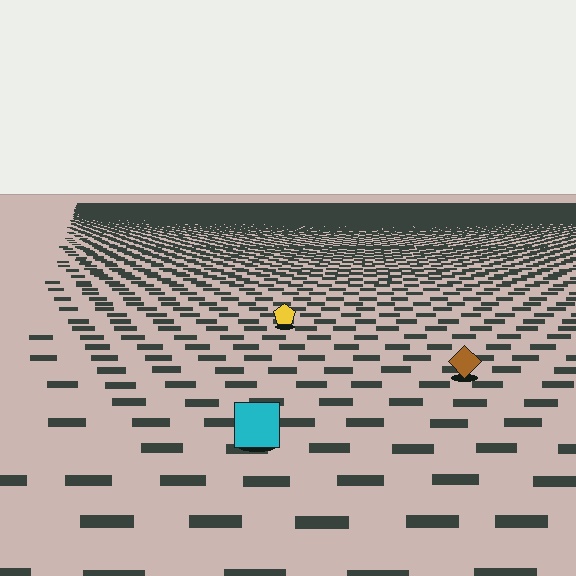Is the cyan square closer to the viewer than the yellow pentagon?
Yes. The cyan square is closer — you can tell from the texture gradient: the ground texture is coarser near it.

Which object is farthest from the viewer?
The yellow pentagon is farthest from the viewer. It appears smaller and the ground texture around it is denser.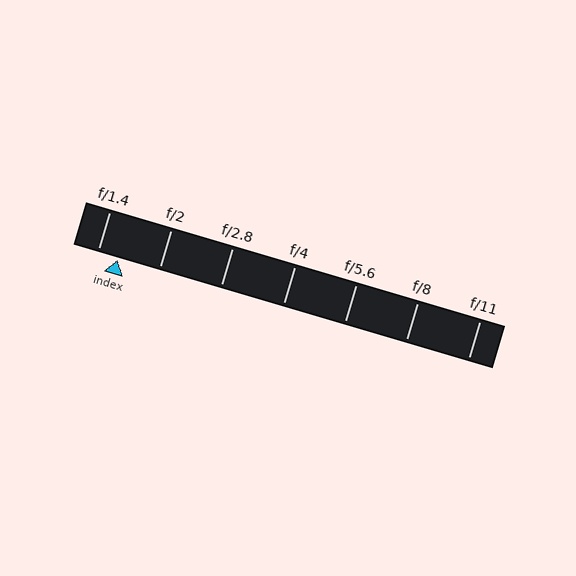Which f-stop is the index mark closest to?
The index mark is closest to f/1.4.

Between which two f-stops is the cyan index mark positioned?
The index mark is between f/1.4 and f/2.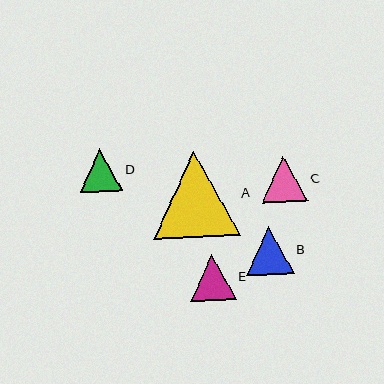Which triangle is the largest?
Triangle A is the largest with a size of approximately 87 pixels.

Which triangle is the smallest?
Triangle D is the smallest with a size of approximately 43 pixels.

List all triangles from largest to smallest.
From largest to smallest: A, B, C, E, D.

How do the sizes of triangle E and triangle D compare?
Triangle E and triangle D are approximately the same size.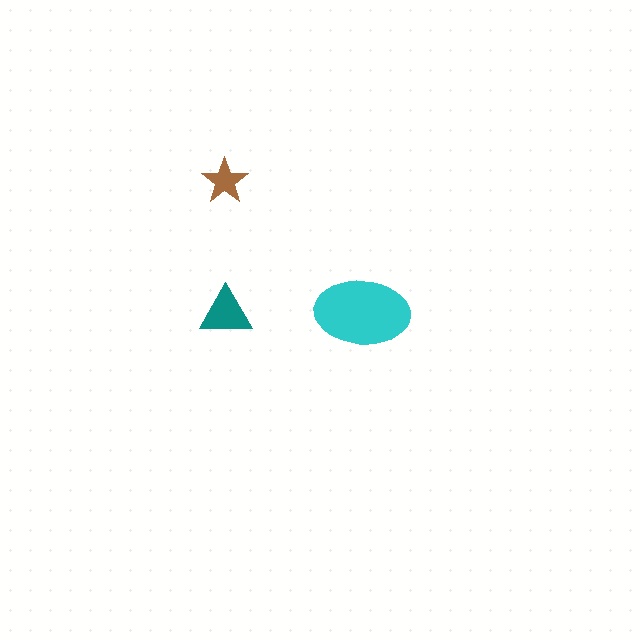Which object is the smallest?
The brown star.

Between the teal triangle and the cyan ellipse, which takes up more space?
The cyan ellipse.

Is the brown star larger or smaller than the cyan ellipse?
Smaller.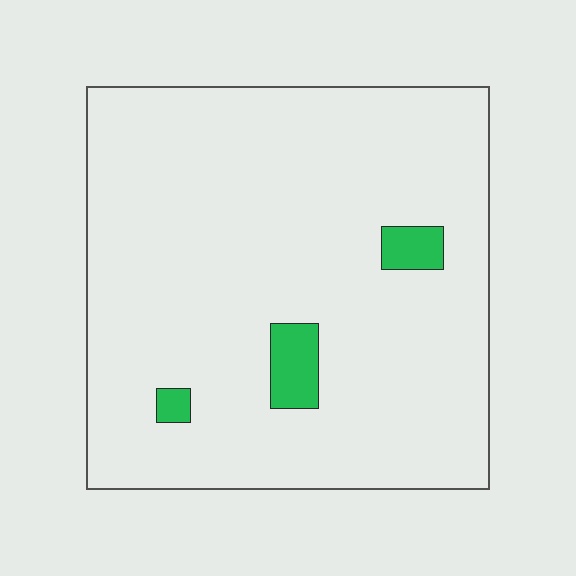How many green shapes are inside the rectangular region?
3.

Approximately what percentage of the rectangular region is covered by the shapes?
Approximately 5%.